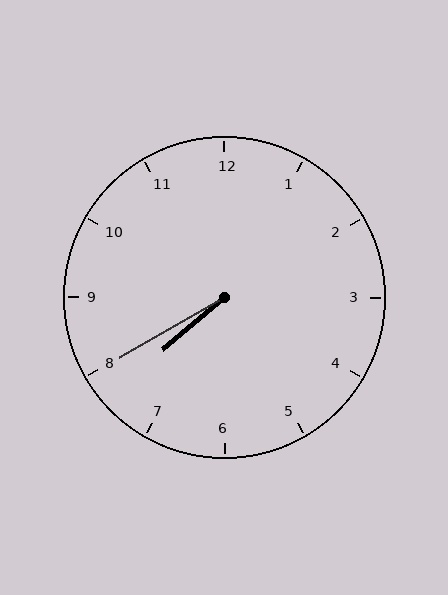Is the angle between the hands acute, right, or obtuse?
It is acute.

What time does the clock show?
7:40.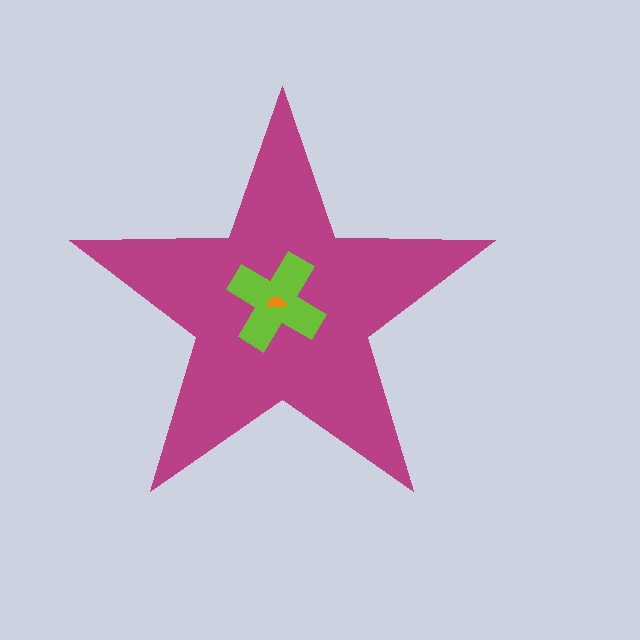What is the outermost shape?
The magenta star.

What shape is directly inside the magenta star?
The lime cross.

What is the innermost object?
The orange semicircle.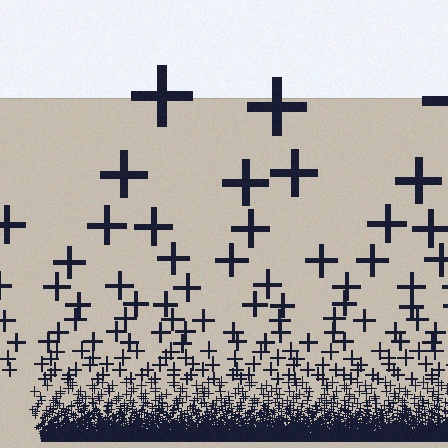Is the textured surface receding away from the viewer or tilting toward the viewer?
The surface appears to tilt toward the viewer. Texture elements get larger and sparser toward the top.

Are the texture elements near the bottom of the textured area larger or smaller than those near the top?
Smaller. The gradient is inverted — elements near the bottom are smaller and denser.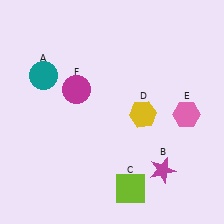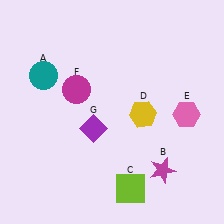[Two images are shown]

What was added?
A purple diamond (G) was added in Image 2.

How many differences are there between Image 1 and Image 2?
There is 1 difference between the two images.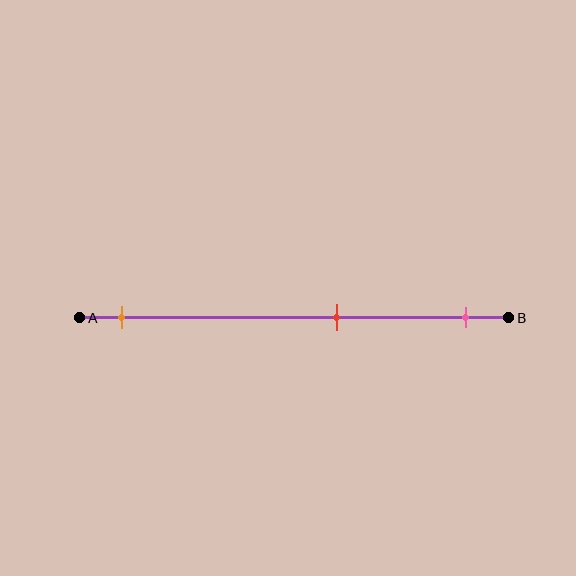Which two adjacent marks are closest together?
The red and pink marks are the closest adjacent pair.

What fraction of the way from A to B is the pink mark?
The pink mark is approximately 90% (0.9) of the way from A to B.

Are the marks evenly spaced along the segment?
No, the marks are not evenly spaced.